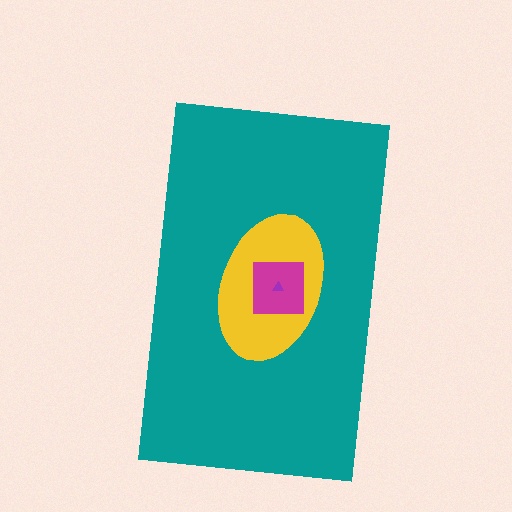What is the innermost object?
The purple triangle.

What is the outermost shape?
The teal rectangle.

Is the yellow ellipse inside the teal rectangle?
Yes.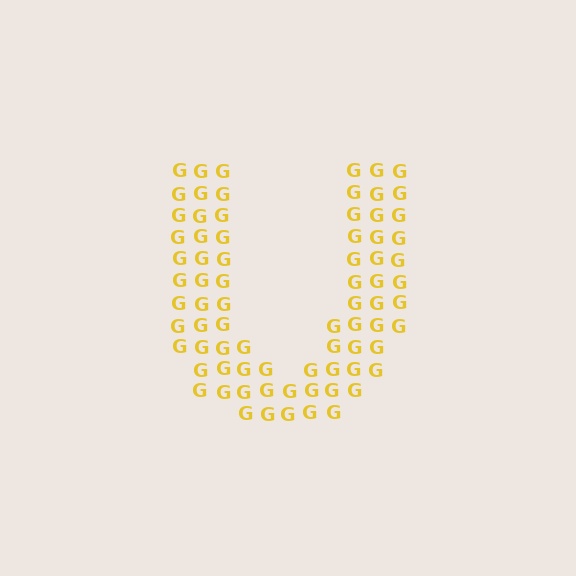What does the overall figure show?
The overall figure shows the letter U.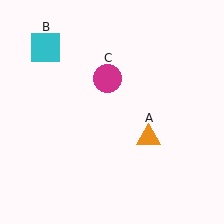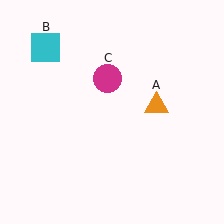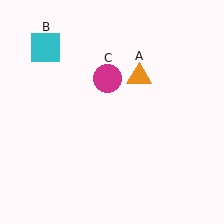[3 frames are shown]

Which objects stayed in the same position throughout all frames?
Cyan square (object B) and magenta circle (object C) remained stationary.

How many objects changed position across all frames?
1 object changed position: orange triangle (object A).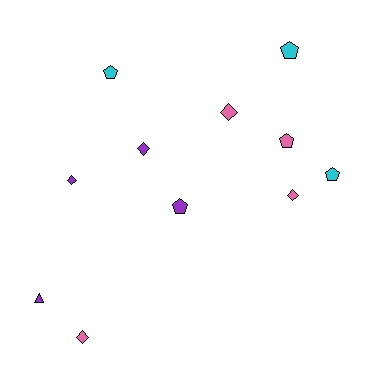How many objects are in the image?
There are 11 objects.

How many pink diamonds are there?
There are 3 pink diamonds.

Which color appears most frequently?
Pink, with 4 objects.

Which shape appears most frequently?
Diamond, with 5 objects.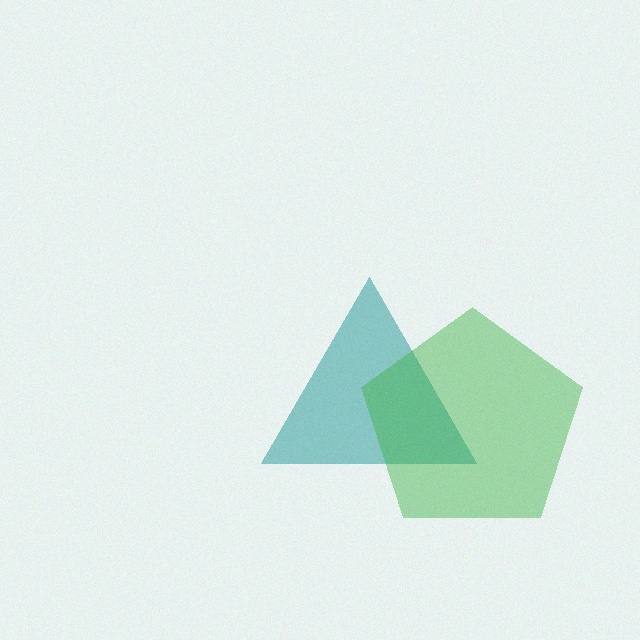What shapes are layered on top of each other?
The layered shapes are: a teal triangle, a green pentagon.